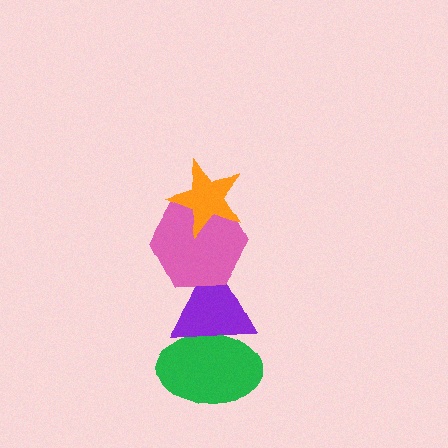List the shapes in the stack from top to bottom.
From top to bottom: the orange star, the pink hexagon, the purple triangle, the green ellipse.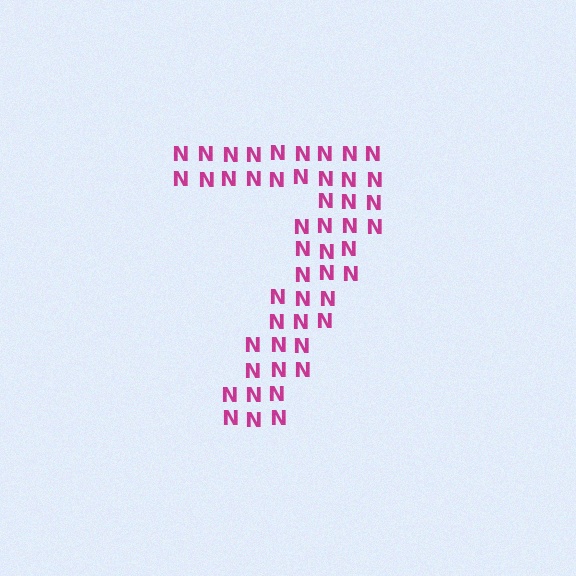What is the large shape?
The large shape is the digit 7.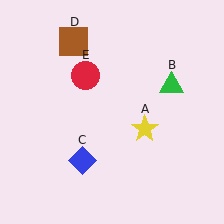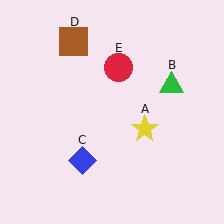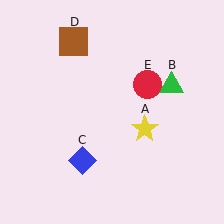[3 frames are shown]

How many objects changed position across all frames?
1 object changed position: red circle (object E).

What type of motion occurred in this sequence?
The red circle (object E) rotated clockwise around the center of the scene.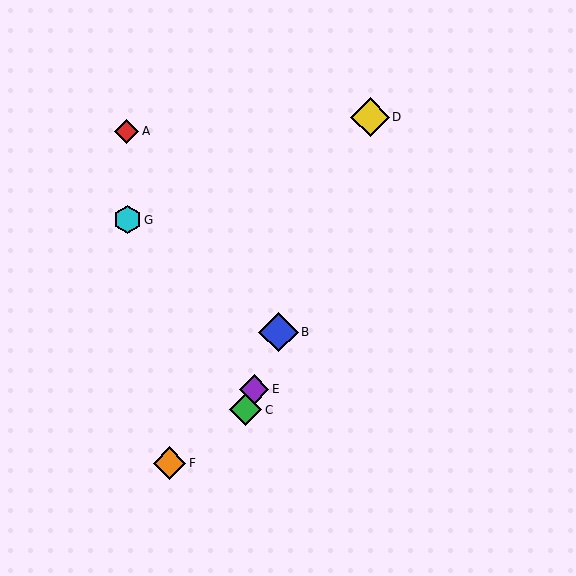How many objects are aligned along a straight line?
4 objects (B, C, D, E) are aligned along a straight line.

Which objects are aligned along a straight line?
Objects B, C, D, E are aligned along a straight line.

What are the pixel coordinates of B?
Object B is at (278, 332).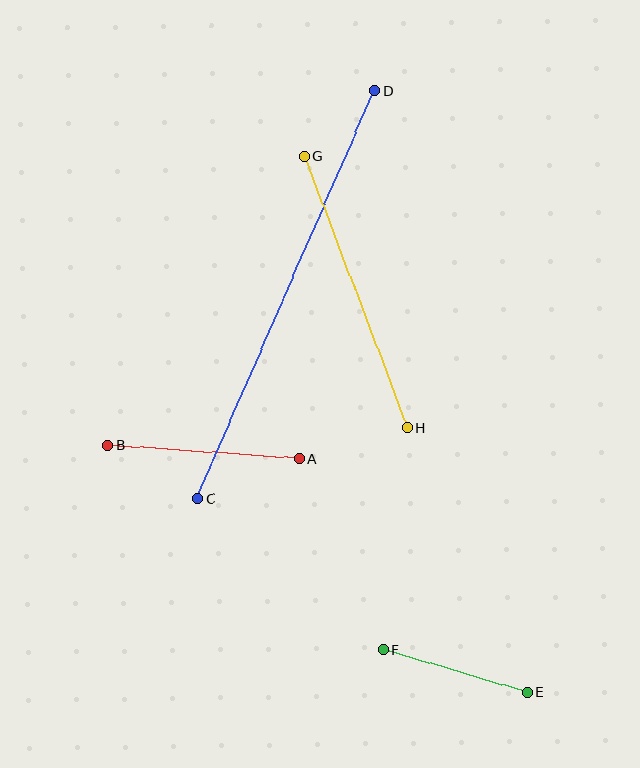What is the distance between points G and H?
The distance is approximately 290 pixels.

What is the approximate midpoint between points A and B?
The midpoint is at approximately (203, 452) pixels.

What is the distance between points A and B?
The distance is approximately 192 pixels.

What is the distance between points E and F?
The distance is approximately 151 pixels.